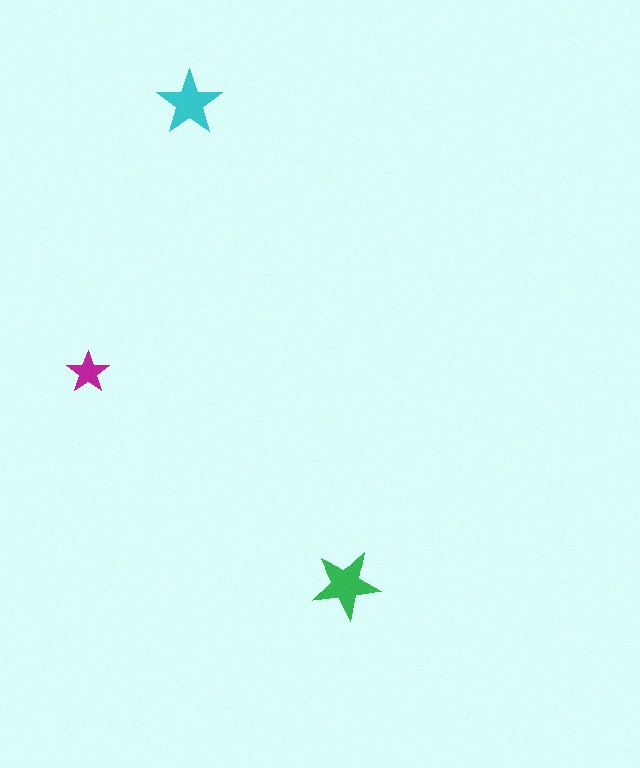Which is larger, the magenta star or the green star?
The green one.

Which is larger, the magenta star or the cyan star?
The cyan one.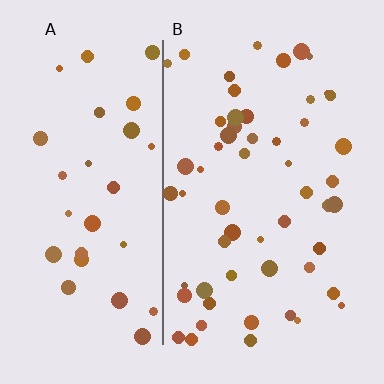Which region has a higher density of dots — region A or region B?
B (the right).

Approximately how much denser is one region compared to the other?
Approximately 1.7× — region B over region A.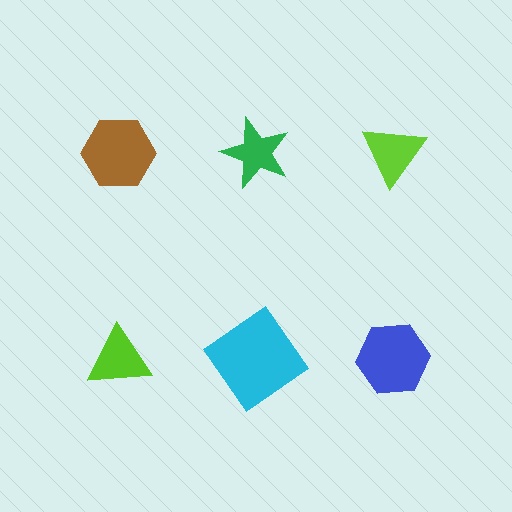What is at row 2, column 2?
A cyan diamond.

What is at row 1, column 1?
A brown hexagon.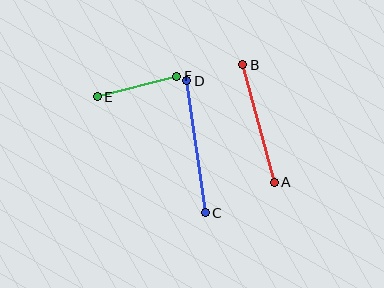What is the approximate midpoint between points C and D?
The midpoint is at approximately (196, 147) pixels.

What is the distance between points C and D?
The distance is approximately 134 pixels.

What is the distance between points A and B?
The distance is approximately 121 pixels.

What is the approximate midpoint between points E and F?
The midpoint is at approximately (137, 87) pixels.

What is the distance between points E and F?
The distance is approximately 82 pixels.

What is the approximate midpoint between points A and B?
The midpoint is at approximately (258, 124) pixels.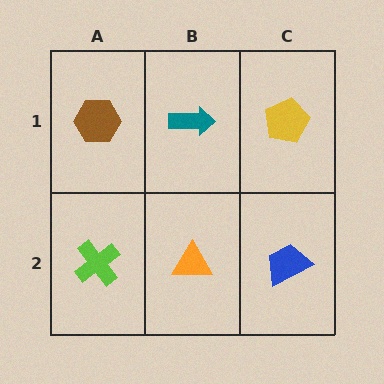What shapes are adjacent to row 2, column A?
A brown hexagon (row 1, column A), an orange triangle (row 2, column B).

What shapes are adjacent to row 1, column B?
An orange triangle (row 2, column B), a brown hexagon (row 1, column A), a yellow pentagon (row 1, column C).